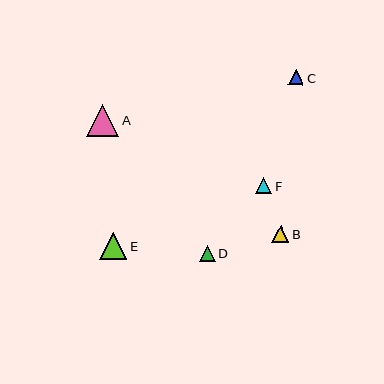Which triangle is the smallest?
Triangle C is the smallest with a size of approximately 15 pixels.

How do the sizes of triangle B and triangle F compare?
Triangle B and triangle F are approximately the same size.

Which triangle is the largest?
Triangle A is the largest with a size of approximately 32 pixels.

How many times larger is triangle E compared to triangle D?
Triangle E is approximately 1.7 times the size of triangle D.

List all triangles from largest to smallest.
From largest to smallest: A, E, B, F, D, C.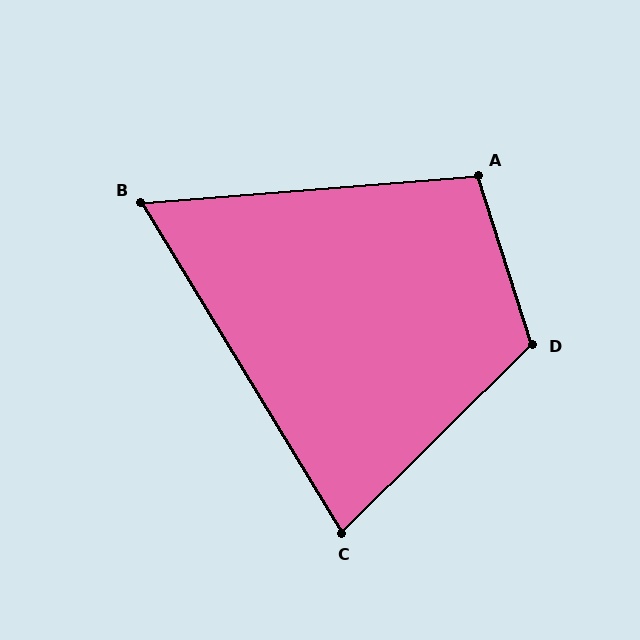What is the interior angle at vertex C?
Approximately 77 degrees (acute).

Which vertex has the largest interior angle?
D, at approximately 117 degrees.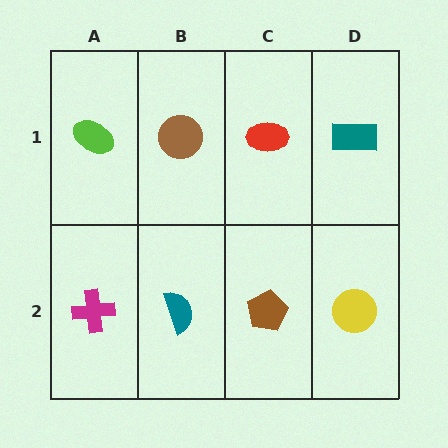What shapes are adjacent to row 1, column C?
A brown pentagon (row 2, column C), a brown circle (row 1, column B), a teal rectangle (row 1, column D).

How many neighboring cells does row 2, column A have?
2.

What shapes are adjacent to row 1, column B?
A teal semicircle (row 2, column B), a lime ellipse (row 1, column A), a red ellipse (row 1, column C).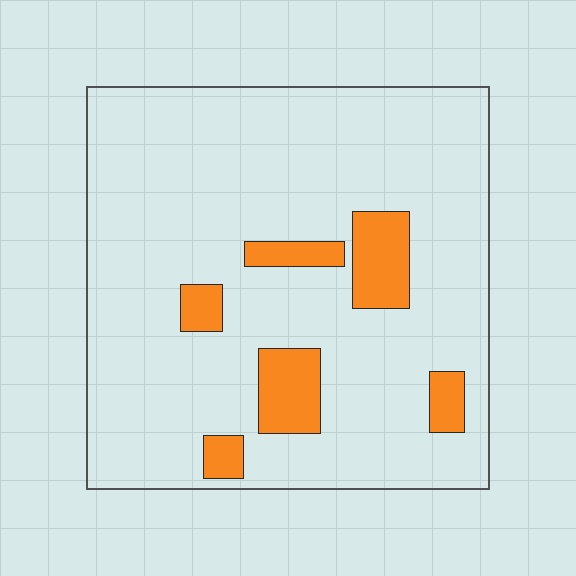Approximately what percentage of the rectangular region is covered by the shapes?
Approximately 10%.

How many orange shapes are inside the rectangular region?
6.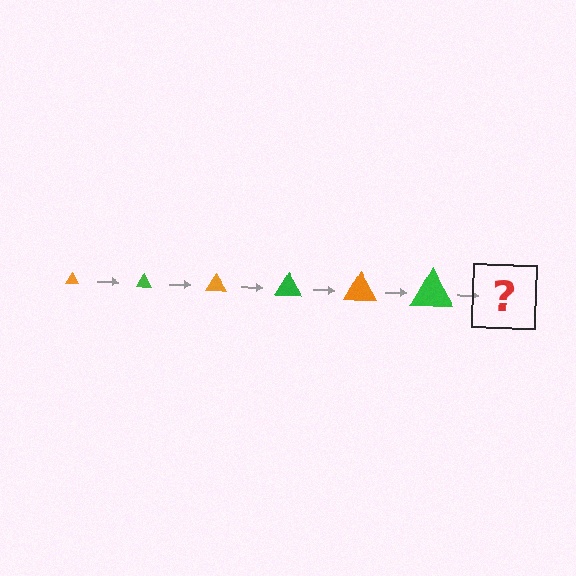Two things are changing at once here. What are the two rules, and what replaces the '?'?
The two rules are that the triangle grows larger each step and the color cycles through orange and green. The '?' should be an orange triangle, larger than the previous one.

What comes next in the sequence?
The next element should be an orange triangle, larger than the previous one.